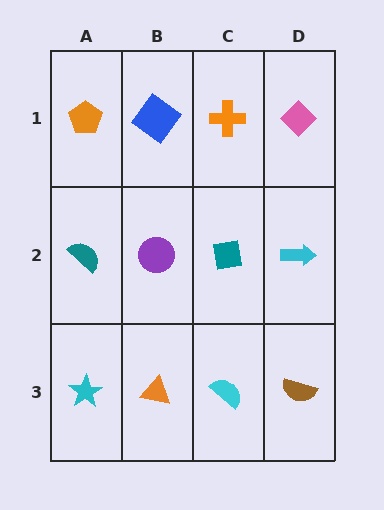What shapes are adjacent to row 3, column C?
A teal square (row 2, column C), an orange triangle (row 3, column B), a brown semicircle (row 3, column D).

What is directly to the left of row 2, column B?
A teal semicircle.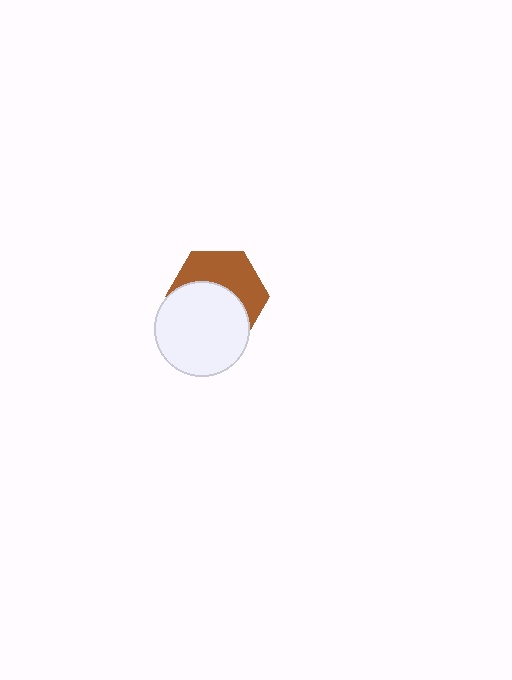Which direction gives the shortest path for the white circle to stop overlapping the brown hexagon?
Moving down gives the shortest separation.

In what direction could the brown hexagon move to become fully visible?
The brown hexagon could move up. That would shift it out from behind the white circle entirely.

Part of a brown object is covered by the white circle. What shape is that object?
It is a hexagon.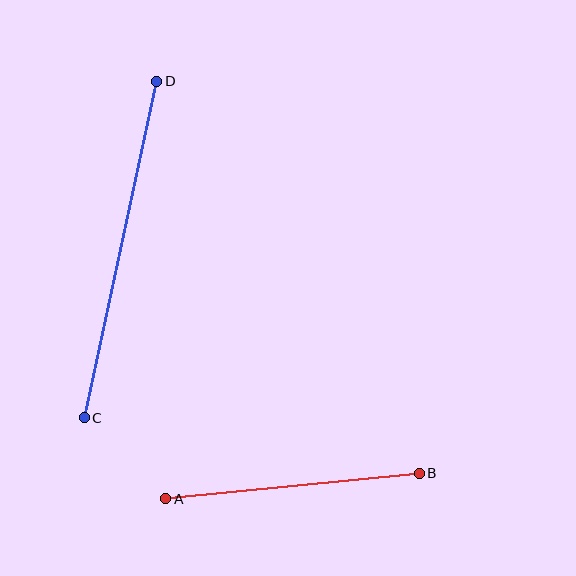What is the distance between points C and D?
The distance is approximately 345 pixels.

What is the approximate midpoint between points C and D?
The midpoint is at approximately (121, 250) pixels.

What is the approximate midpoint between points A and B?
The midpoint is at approximately (292, 486) pixels.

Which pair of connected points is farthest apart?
Points C and D are farthest apart.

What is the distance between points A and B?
The distance is approximately 255 pixels.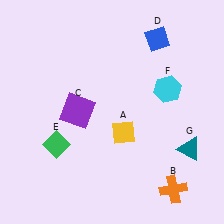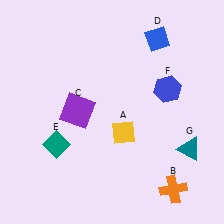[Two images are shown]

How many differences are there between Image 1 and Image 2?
There are 2 differences between the two images.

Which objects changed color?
E changed from green to teal. F changed from cyan to blue.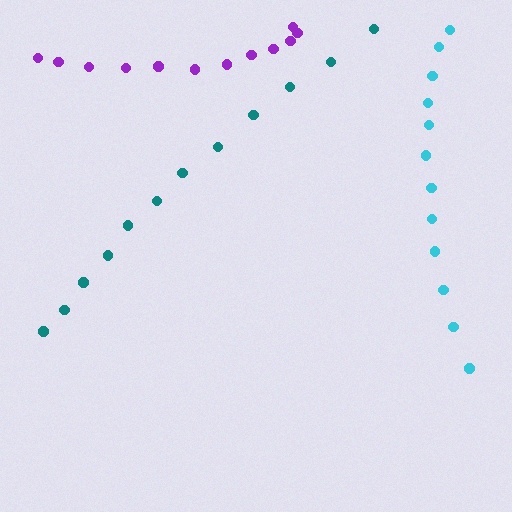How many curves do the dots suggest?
There are 3 distinct paths.